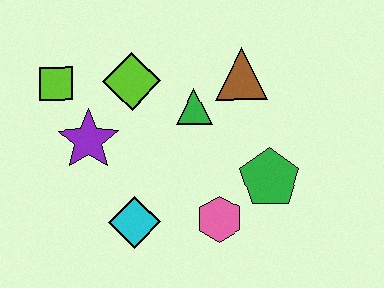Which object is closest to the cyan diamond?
The pink hexagon is closest to the cyan diamond.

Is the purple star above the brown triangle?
No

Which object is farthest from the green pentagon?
The lime square is farthest from the green pentagon.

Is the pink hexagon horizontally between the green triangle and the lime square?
No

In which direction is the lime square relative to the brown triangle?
The lime square is to the left of the brown triangle.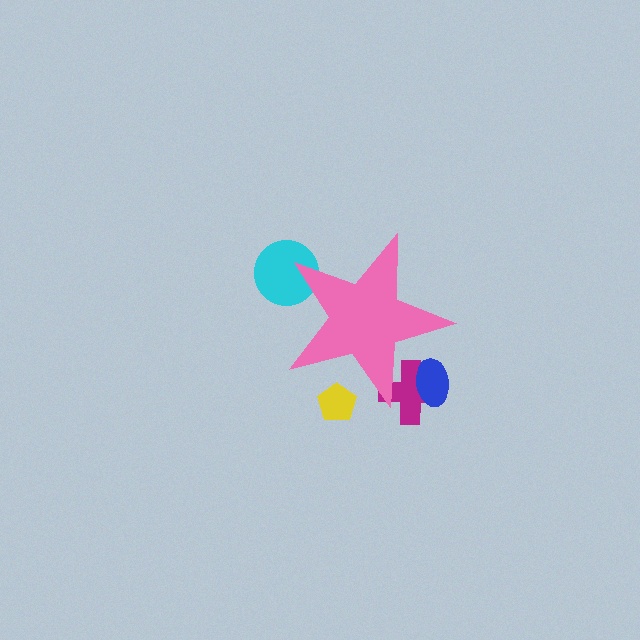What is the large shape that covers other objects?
A pink star.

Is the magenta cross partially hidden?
Yes, the magenta cross is partially hidden behind the pink star.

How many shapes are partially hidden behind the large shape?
4 shapes are partially hidden.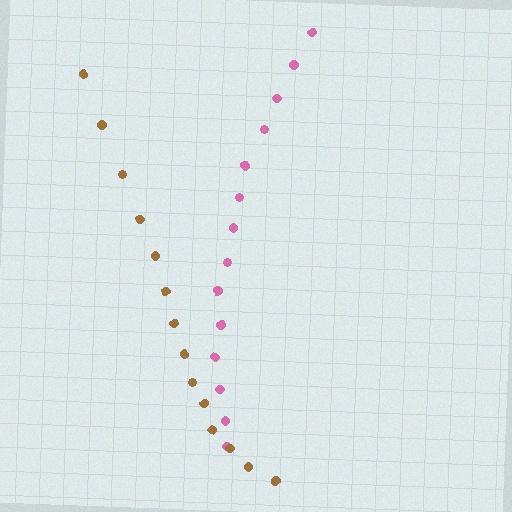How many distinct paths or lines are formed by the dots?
There are 2 distinct paths.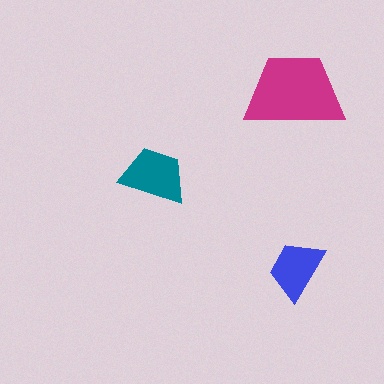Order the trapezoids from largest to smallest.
the magenta one, the teal one, the blue one.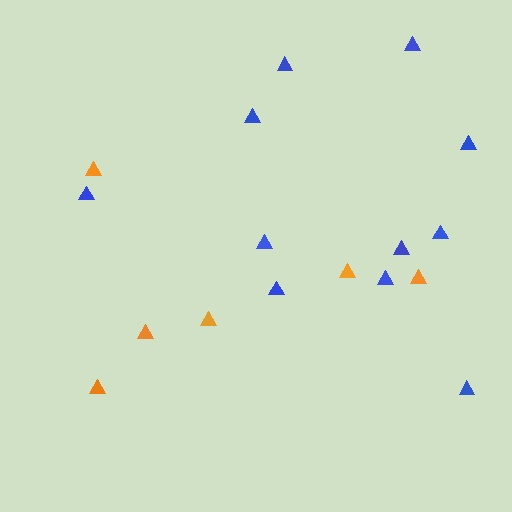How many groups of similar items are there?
There are 2 groups: one group of orange triangles (6) and one group of blue triangles (11).